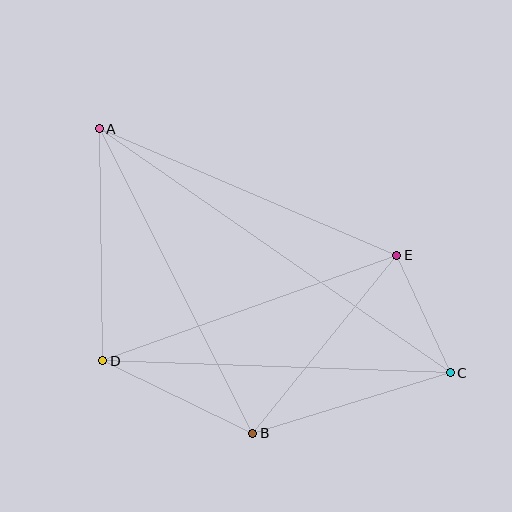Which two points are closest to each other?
Points C and E are closest to each other.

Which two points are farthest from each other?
Points A and C are farthest from each other.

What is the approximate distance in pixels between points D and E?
The distance between D and E is approximately 312 pixels.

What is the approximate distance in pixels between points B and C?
The distance between B and C is approximately 207 pixels.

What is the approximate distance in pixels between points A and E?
The distance between A and E is approximately 323 pixels.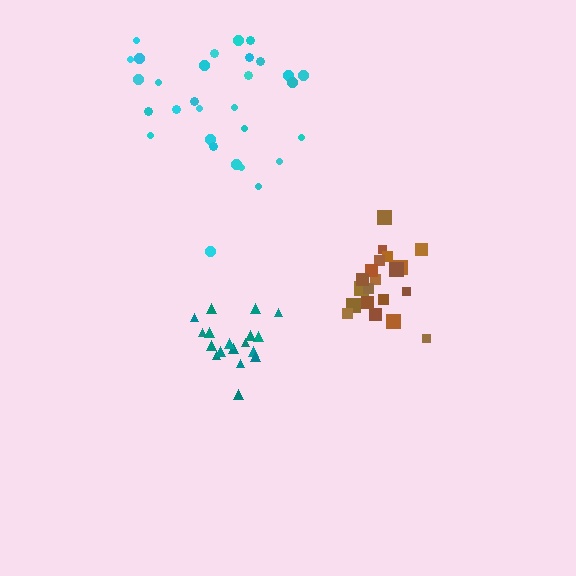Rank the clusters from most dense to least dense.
teal, brown, cyan.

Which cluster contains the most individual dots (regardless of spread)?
Cyan (31).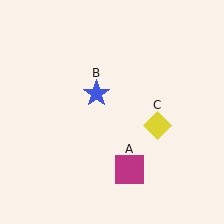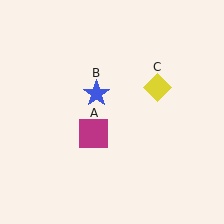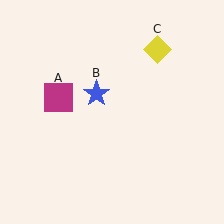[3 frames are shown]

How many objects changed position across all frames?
2 objects changed position: magenta square (object A), yellow diamond (object C).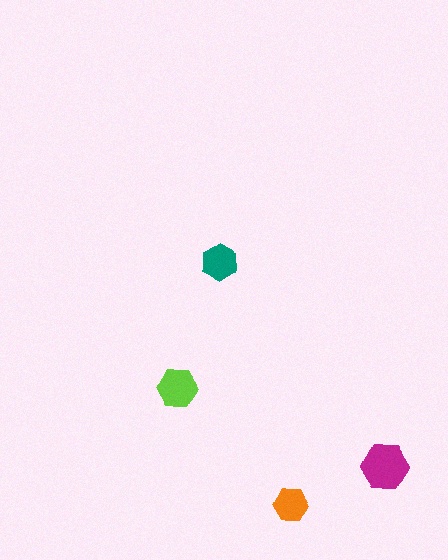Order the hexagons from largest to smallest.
the magenta one, the lime one, the teal one, the orange one.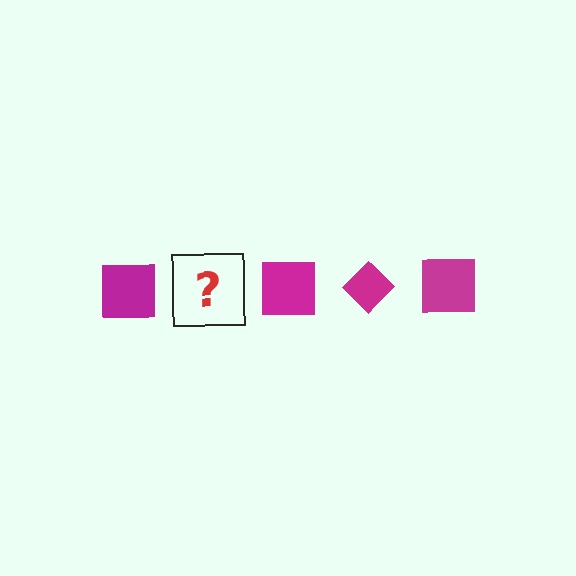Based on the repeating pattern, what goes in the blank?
The blank should be a magenta diamond.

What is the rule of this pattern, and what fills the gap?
The rule is that the pattern cycles through square, diamond shapes in magenta. The gap should be filled with a magenta diamond.